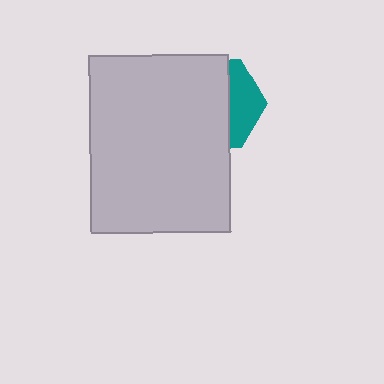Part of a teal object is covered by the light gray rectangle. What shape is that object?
It is a hexagon.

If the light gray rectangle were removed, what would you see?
You would see the complete teal hexagon.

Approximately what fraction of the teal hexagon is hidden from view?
Roughly 69% of the teal hexagon is hidden behind the light gray rectangle.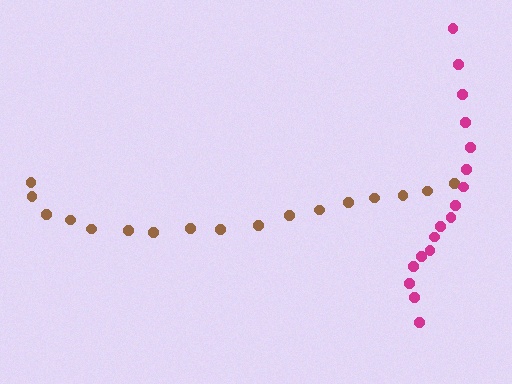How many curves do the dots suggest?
There are 2 distinct paths.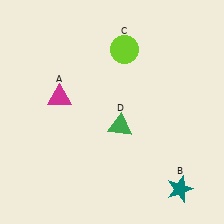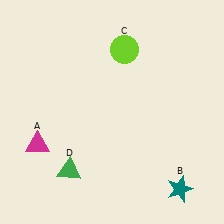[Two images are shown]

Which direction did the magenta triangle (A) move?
The magenta triangle (A) moved down.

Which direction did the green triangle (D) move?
The green triangle (D) moved left.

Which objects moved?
The objects that moved are: the magenta triangle (A), the green triangle (D).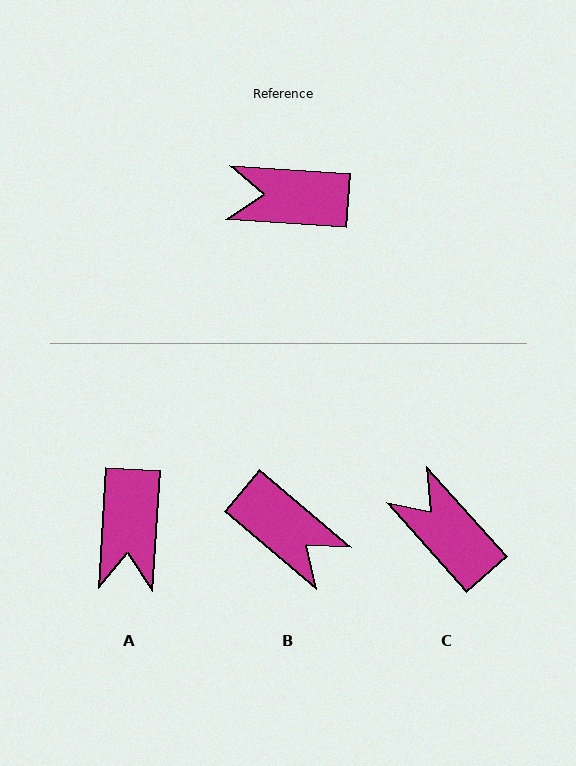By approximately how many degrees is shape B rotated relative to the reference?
Approximately 144 degrees counter-clockwise.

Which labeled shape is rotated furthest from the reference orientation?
B, about 144 degrees away.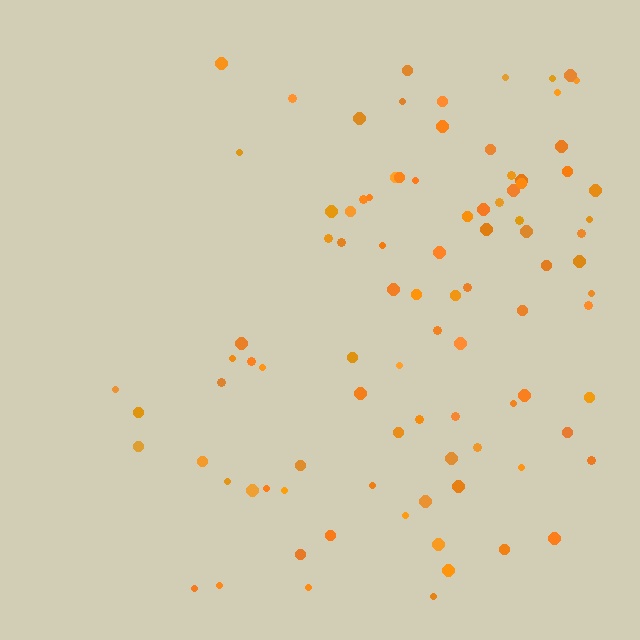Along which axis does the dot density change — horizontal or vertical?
Horizontal.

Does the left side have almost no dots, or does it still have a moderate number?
Still a moderate number, just noticeably fewer than the right.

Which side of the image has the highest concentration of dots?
The right.